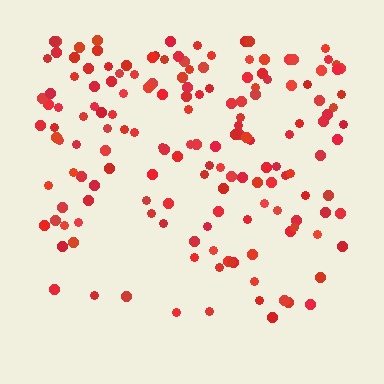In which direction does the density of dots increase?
From bottom to top, with the top side densest.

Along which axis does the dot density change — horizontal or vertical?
Vertical.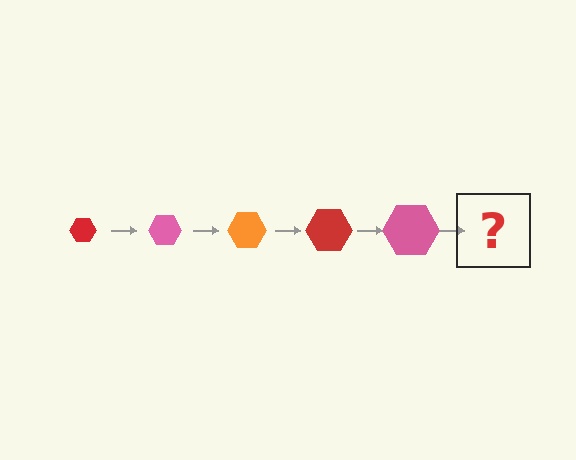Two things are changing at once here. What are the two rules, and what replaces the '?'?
The two rules are that the hexagon grows larger each step and the color cycles through red, pink, and orange. The '?' should be an orange hexagon, larger than the previous one.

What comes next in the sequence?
The next element should be an orange hexagon, larger than the previous one.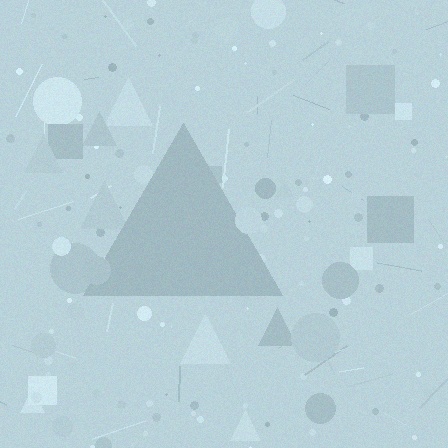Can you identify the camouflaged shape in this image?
The camouflaged shape is a triangle.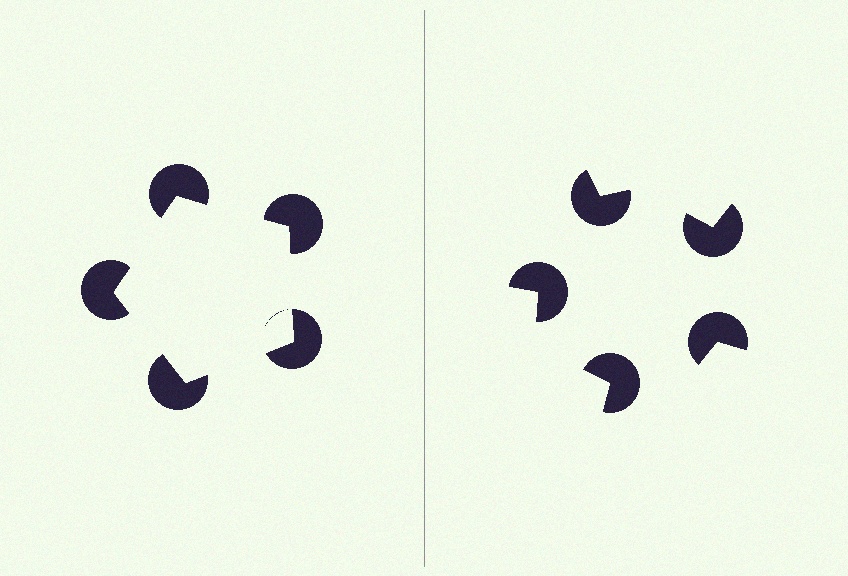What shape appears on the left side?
An illusory pentagon.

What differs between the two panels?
The pac-man discs are positioned identically on both sides; only the wedge orientations differ. On the left they align to a pentagon; on the right they are misaligned.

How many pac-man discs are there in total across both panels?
10 — 5 on each side.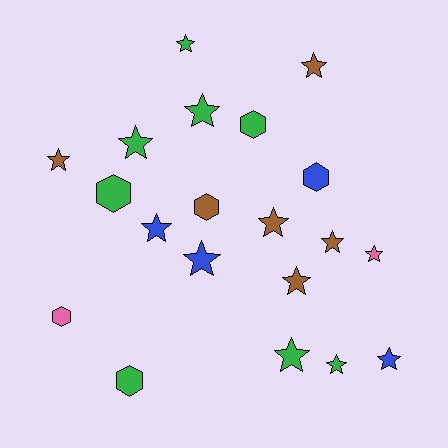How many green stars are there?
There are 5 green stars.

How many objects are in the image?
There are 20 objects.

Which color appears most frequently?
Green, with 8 objects.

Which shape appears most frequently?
Star, with 14 objects.